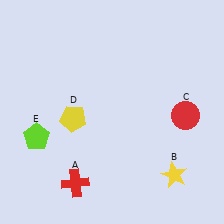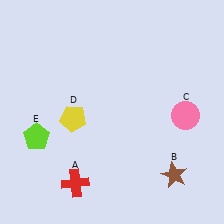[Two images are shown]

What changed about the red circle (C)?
In Image 1, C is red. In Image 2, it changed to pink.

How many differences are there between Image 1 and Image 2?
There are 2 differences between the two images.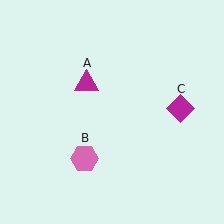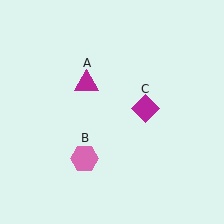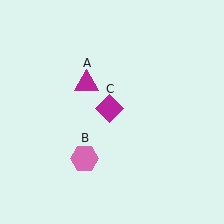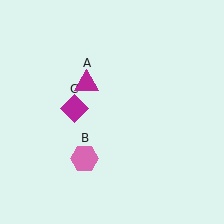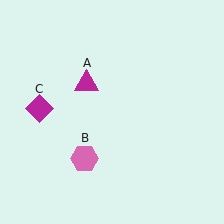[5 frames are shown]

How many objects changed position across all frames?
1 object changed position: magenta diamond (object C).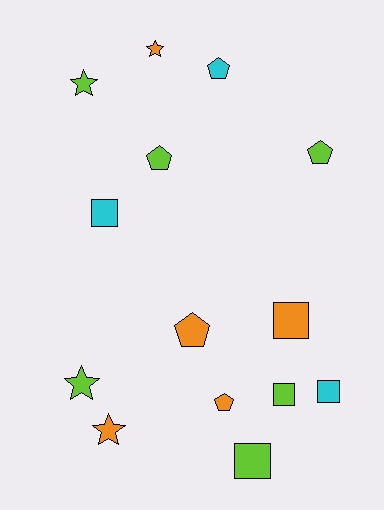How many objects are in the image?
There are 14 objects.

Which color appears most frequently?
Lime, with 6 objects.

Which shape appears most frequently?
Square, with 5 objects.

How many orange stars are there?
There are 2 orange stars.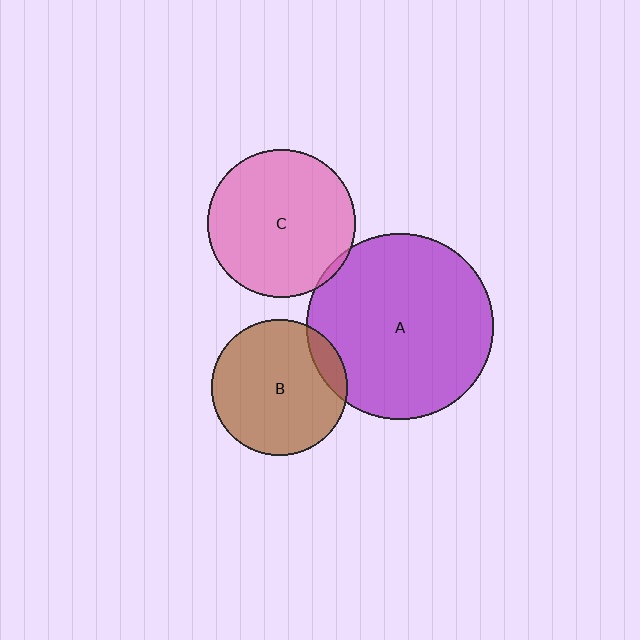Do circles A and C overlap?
Yes.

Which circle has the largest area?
Circle A (purple).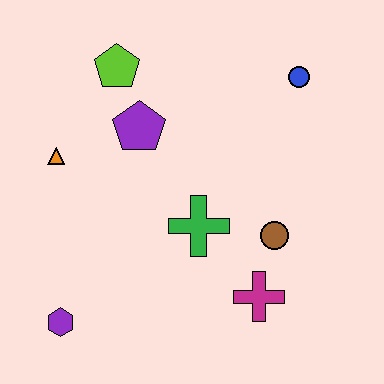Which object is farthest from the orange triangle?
The blue circle is farthest from the orange triangle.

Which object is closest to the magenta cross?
The brown circle is closest to the magenta cross.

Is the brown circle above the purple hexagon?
Yes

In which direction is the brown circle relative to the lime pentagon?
The brown circle is below the lime pentagon.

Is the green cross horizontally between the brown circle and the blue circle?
No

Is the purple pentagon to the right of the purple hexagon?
Yes